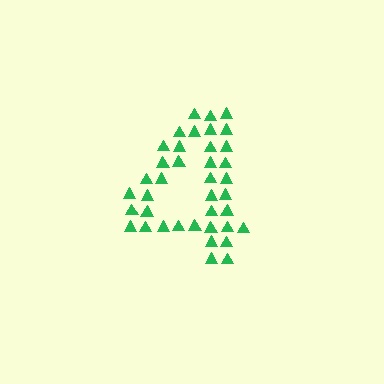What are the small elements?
The small elements are triangles.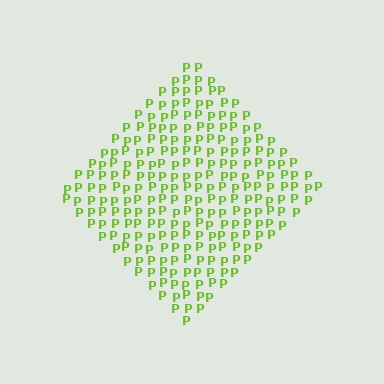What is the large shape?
The large shape is a diamond.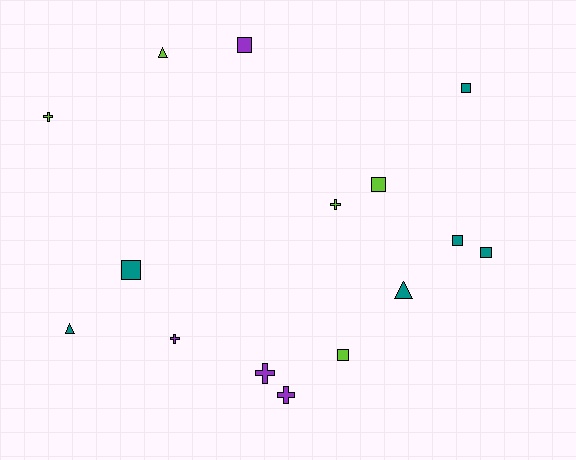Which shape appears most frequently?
Square, with 7 objects.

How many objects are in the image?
There are 15 objects.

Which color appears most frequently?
Teal, with 6 objects.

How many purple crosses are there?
There are 3 purple crosses.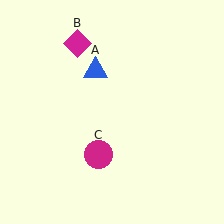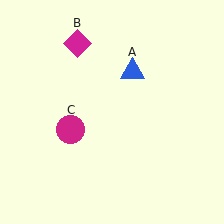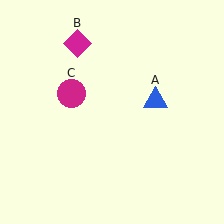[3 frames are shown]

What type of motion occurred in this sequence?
The blue triangle (object A), magenta circle (object C) rotated clockwise around the center of the scene.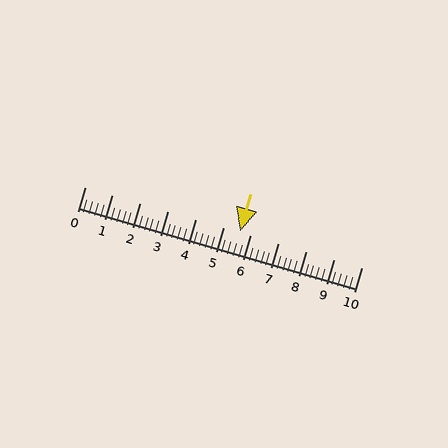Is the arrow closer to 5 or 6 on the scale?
The arrow is closer to 6.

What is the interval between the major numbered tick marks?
The major tick marks are spaced 1 units apart.